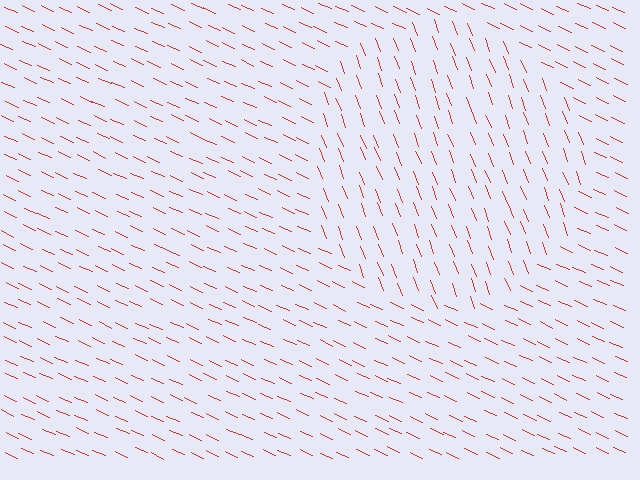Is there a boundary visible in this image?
Yes, there is a texture boundary formed by a change in line orientation.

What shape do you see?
I see a circle.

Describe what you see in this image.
The image is filled with small red line segments. A circle region in the image has lines oriented differently from the surrounding lines, creating a visible texture boundary.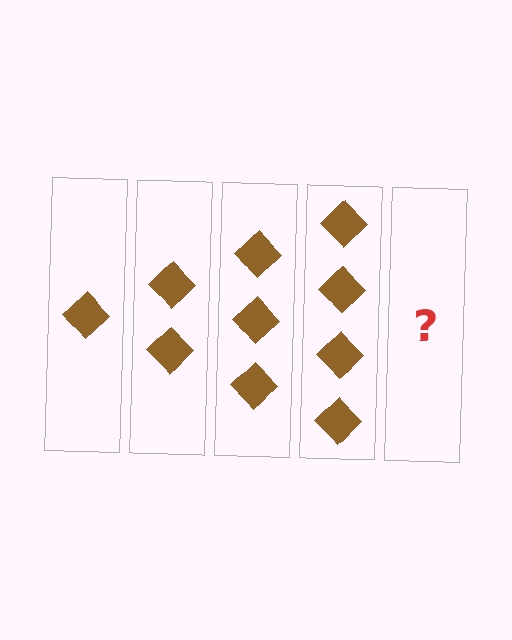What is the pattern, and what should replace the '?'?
The pattern is that each step adds one more diamond. The '?' should be 5 diamonds.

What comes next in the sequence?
The next element should be 5 diamonds.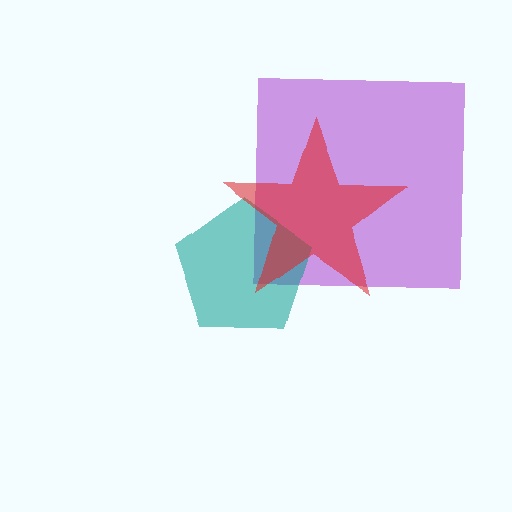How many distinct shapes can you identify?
There are 3 distinct shapes: a purple square, a teal pentagon, a red star.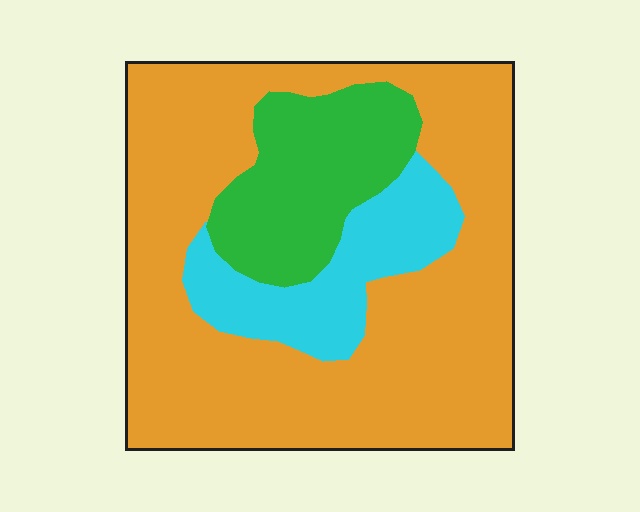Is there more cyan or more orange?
Orange.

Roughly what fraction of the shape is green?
Green covers around 20% of the shape.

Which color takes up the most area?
Orange, at roughly 65%.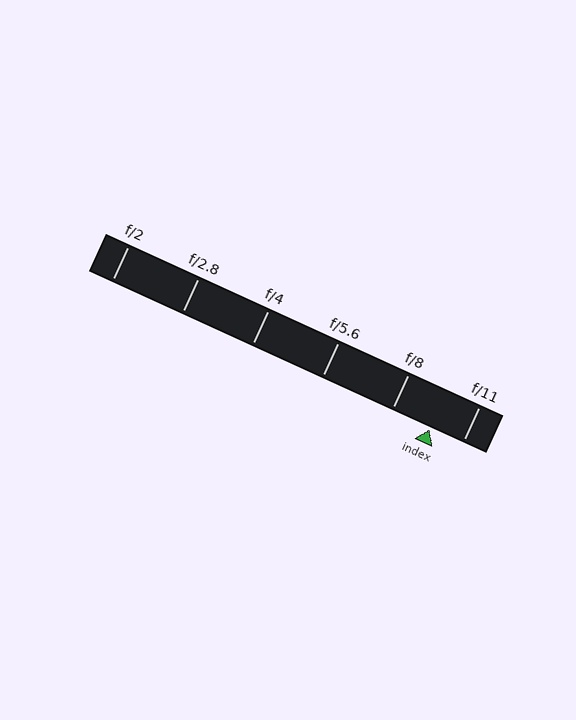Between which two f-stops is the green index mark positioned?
The index mark is between f/8 and f/11.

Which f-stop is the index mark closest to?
The index mark is closest to f/11.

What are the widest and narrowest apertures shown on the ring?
The widest aperture shown is f/2 and the narrowest is f/11.